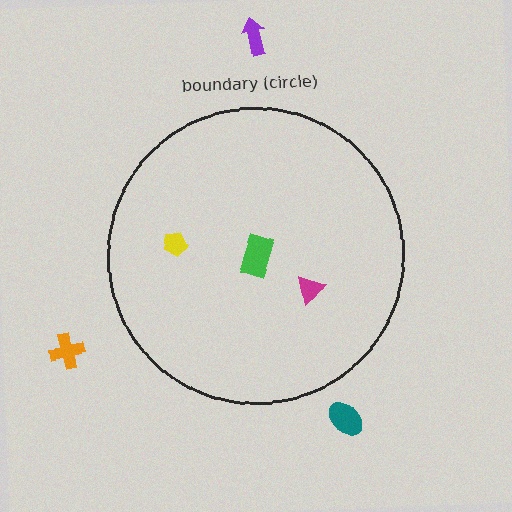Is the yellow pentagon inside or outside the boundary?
Inside.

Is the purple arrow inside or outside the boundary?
Outside.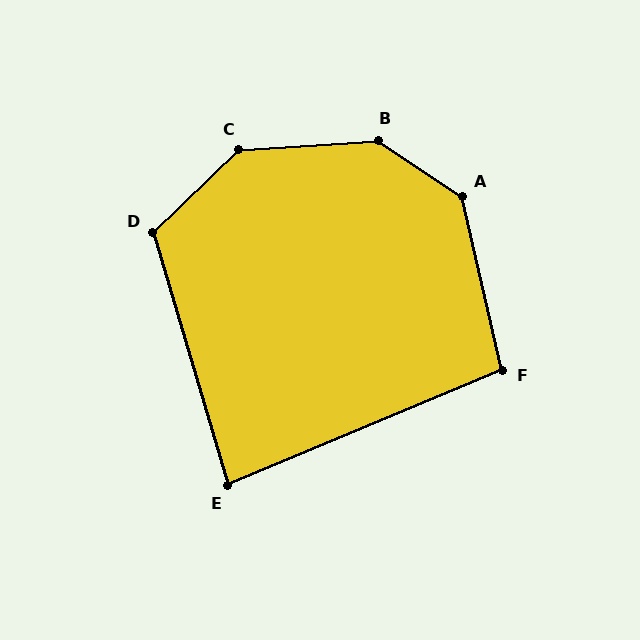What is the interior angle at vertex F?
Approximately 100 degrees (obtuse).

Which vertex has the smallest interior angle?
E, at approximately 84 degrees.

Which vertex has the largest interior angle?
B, at approximately 143 degrees.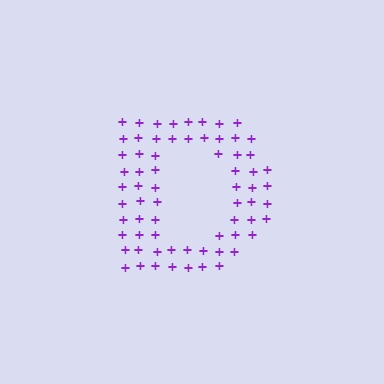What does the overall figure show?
The overall figure shows the letter D.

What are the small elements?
The small elements are plus signs.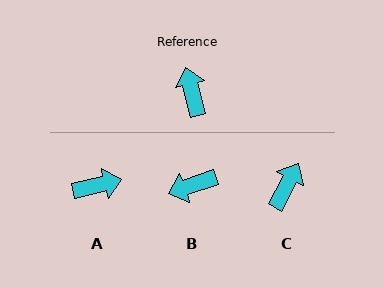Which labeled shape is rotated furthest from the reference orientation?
B, about 95 degrees away.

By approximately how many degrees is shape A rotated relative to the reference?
Approximately 91 degrees clockwise.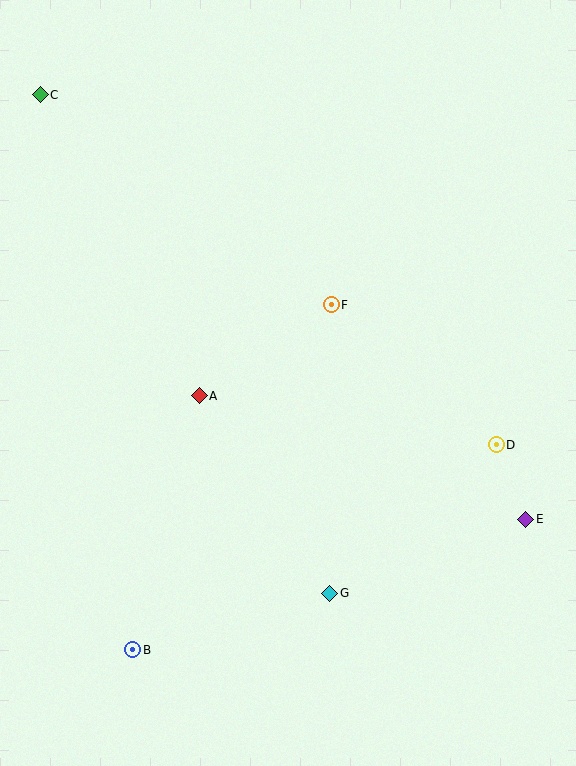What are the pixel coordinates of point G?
Point G is at (330, 593).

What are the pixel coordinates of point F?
Point F is at (331, 305).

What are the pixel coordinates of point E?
Point E is at (526, 519).